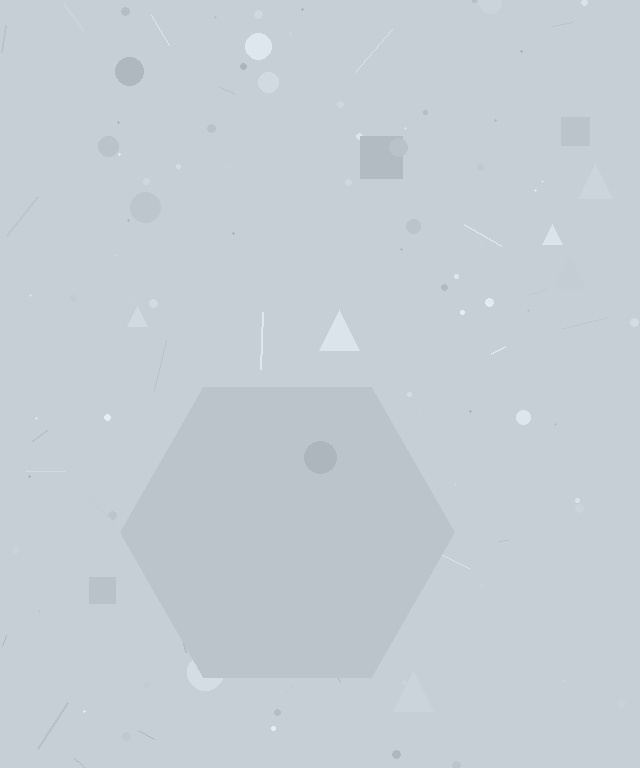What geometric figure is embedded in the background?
A hexagon is embedded in the background.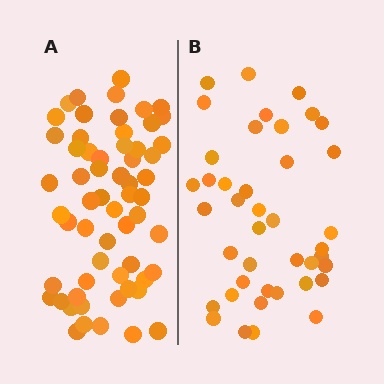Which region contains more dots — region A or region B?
Region A (the left region) has more dots.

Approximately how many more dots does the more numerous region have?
Region A has approximately 20 more dots than region B.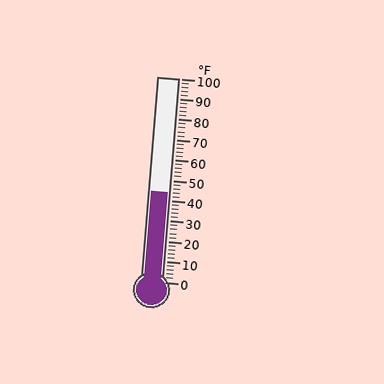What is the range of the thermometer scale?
The thermometer scale ranges from 0°F to 100°F.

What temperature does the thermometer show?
The thermometer shows approximately 44°F.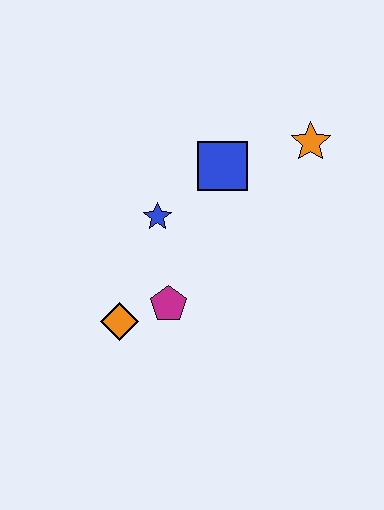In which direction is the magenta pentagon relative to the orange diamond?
The magenta pentagon is to the right of the orange diamond.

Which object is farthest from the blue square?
The orange diamond is farthest from the blue square.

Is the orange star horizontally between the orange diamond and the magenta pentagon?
No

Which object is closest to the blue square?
The blue star is closest to the blue square.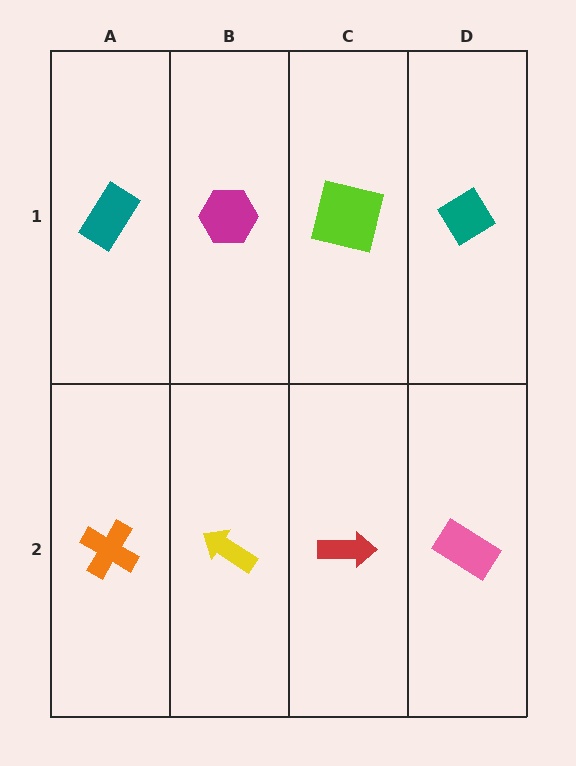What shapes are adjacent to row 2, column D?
A teal diamond (row 1, column D), a red arrow (row 2, column C).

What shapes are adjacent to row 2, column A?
A teal rectangle (row 1, column A), a yellow arrow (row 2, column B).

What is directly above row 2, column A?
A teal rectangle.